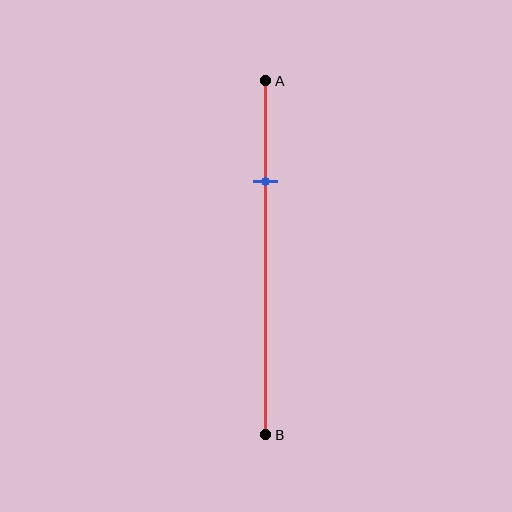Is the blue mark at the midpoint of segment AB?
No, the mark is at about 30% from A, not at the 50% midpoint.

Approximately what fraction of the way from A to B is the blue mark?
The blue mark is approximately 30% of the way from A to B.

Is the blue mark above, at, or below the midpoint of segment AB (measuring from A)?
The blue mark is above the midpoint of segment AB.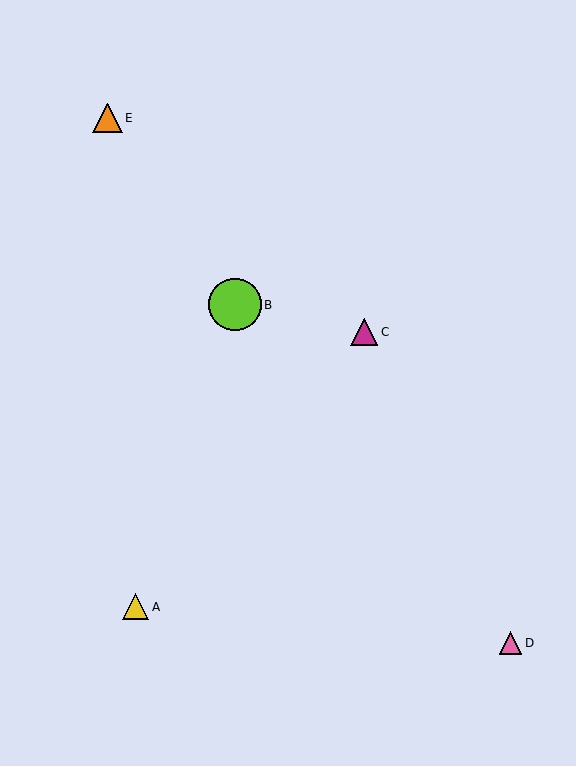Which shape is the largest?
The lime circle (labeled B) is the largest.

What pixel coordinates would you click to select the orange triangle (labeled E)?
Click at (108, 118) to select the orange triangle E.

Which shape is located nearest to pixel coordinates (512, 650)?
The pink triangle (labeled D) at (510, 643) is nearest to that location.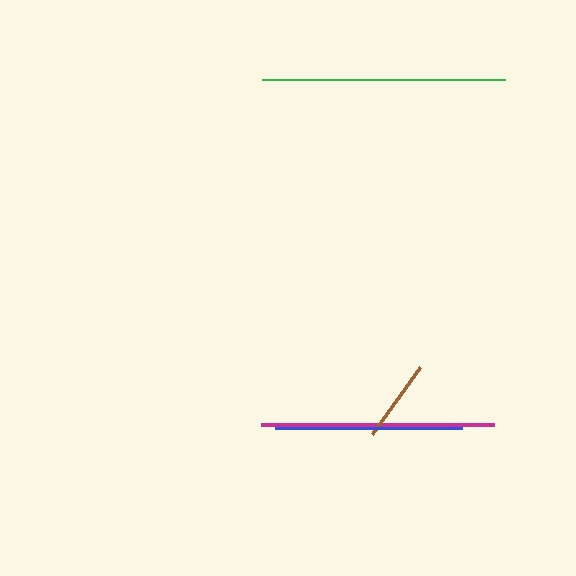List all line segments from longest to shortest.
From longest to shortest: green, magenta, blue, brown.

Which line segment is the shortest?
The brown line is the shortest at approximately 83 pixels.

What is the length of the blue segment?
The blue segment is approximately 187 pixels long.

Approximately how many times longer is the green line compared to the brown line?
The green line is approximately 3.0 times the length of the brown line.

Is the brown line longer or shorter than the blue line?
The blue line is longer than the brown line.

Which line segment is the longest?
The green line is the longest at approximately 243 pixels.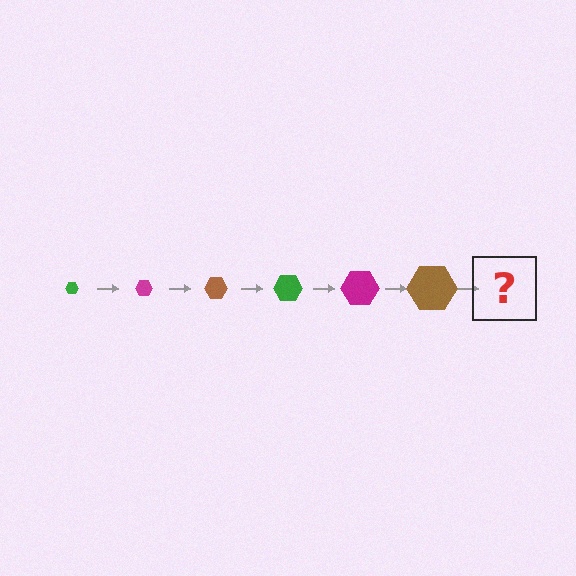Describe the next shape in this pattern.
It should be a green hexagon, larger than the previous one.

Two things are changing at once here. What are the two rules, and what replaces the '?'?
The two rules are that the hexagon grows larger each step and the color cycles through green, magenta, and brown. The '?' should be a green hexagon, larger than the previous one.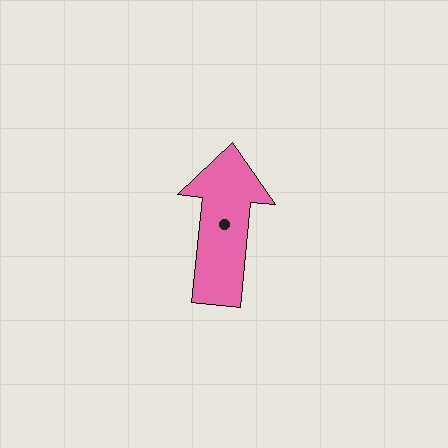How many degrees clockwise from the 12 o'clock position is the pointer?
Approximately 6 degrees.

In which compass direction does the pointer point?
North.